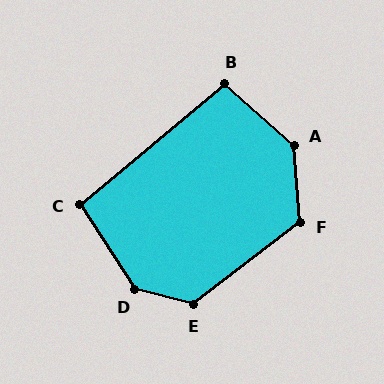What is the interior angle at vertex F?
Approximately 123 degrees (obtuse).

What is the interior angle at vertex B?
Approximately 99 degrees (obtuse).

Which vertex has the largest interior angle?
D, at approximately 138 degrees.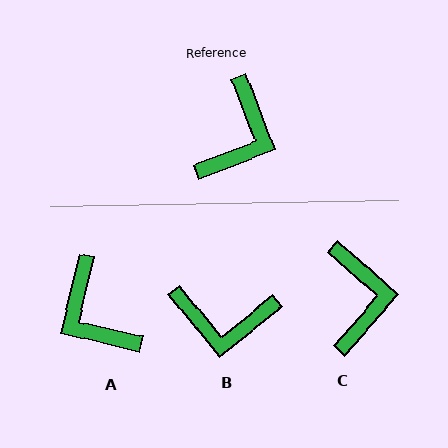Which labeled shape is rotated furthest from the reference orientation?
A, about 124 degrees away.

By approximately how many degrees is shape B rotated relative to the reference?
Approximately 72 degrees clockwise.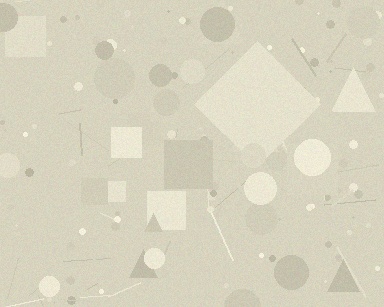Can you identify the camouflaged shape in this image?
The camouflaged shape is a diamond.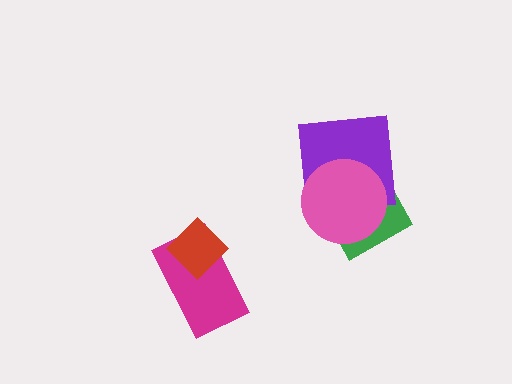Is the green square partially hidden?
Yes, it is partially covered by another shape.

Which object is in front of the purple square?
The pink circle is in front of the purple square.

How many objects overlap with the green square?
2 objects overlap with the green square.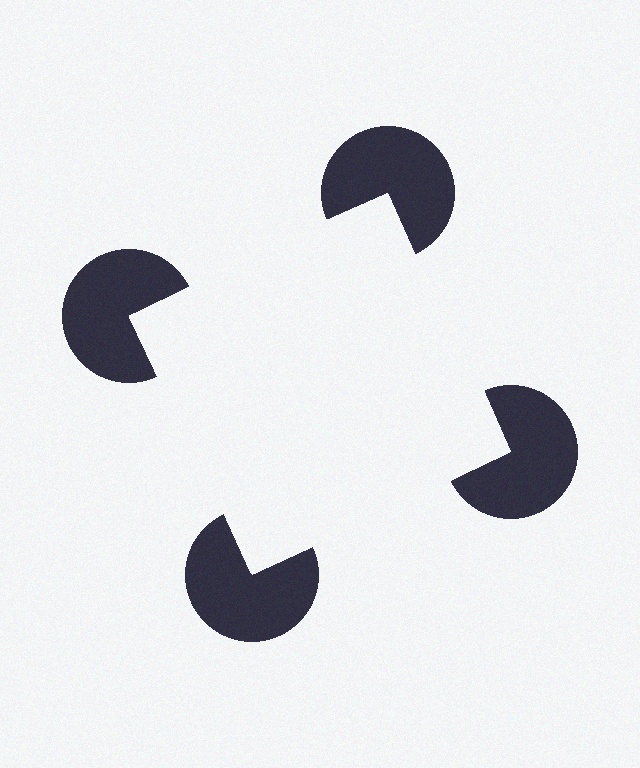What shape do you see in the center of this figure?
An illusory square — its edges are inferred from the aligned wedge cuts in the pac-man discs, not physically drawn.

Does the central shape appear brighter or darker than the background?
It typically appears slightly brighter than the background, even though no actual brightness change is drawn.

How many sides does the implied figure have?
4 sides.